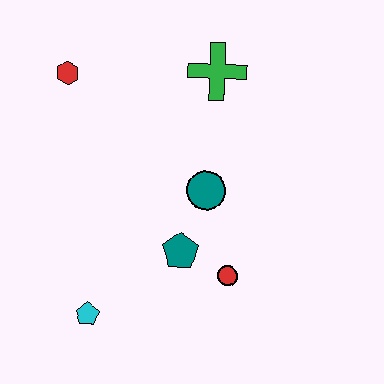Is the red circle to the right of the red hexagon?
Yes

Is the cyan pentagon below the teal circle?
Yes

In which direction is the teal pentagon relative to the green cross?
The teal pentagon is below the green cross.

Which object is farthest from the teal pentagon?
The red hexagon is farthest from the teal pentagon.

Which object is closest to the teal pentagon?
The red circle is closest to the teal pentagon.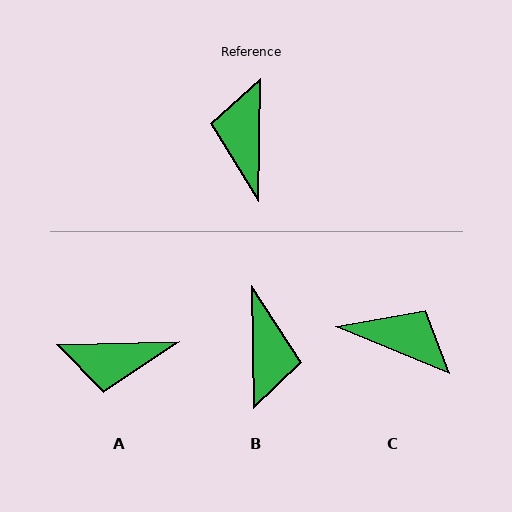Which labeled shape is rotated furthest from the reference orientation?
B, about 178 degrees away.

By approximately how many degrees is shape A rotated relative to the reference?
Approximately 92 degrees counter-clockwise.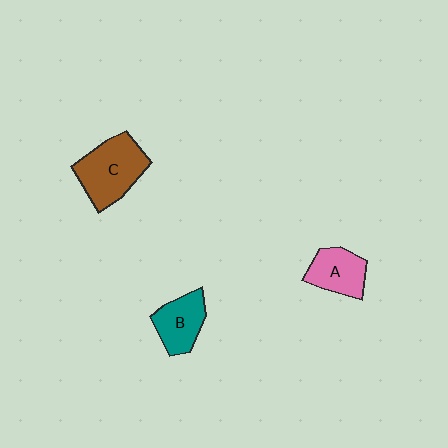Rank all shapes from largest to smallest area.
From largest to smallest: C (brown), B (teal), A (pink).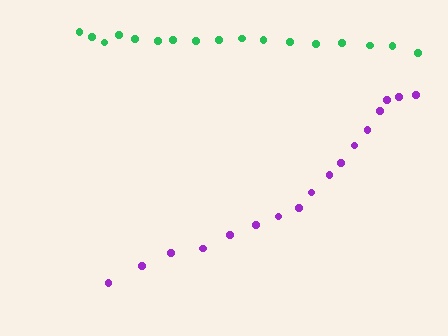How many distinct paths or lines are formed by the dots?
There are 2 distinct paths.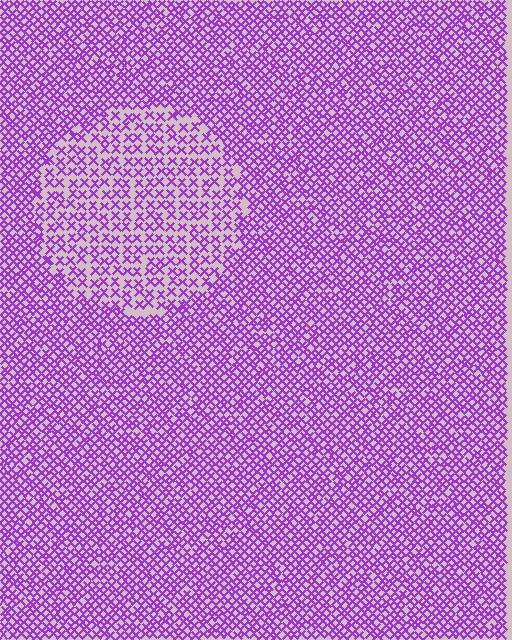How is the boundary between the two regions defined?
The boundary is defined by a change in element density (approximately 1.8x ratio). All elements are the same color, size, and shape.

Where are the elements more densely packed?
The elements are more densely packed outside the circle boundary.